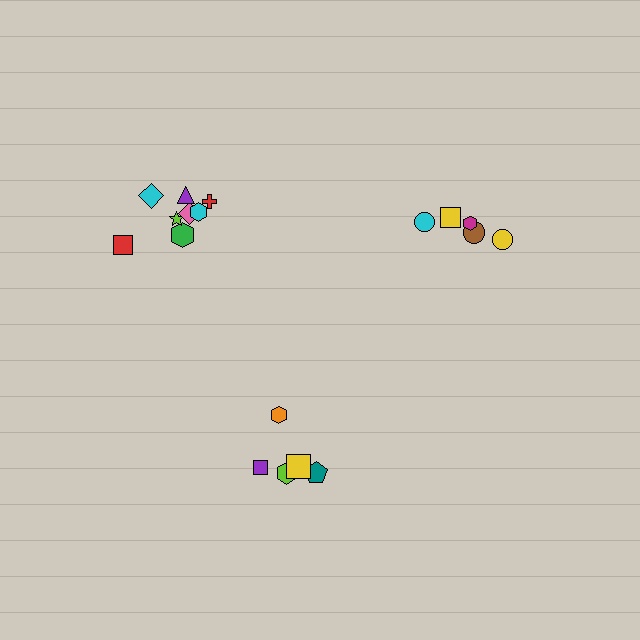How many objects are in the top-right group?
There are 5 objects.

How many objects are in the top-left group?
There are 8 objects.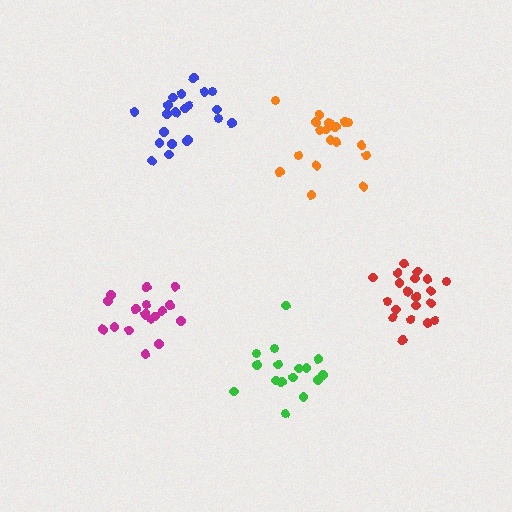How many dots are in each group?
Group 1: 18 dots, Group 2: 21 dots, Group 3: 19 dots, Group 4: 16 dots, Group 5: 20 dots (94 total).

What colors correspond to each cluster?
The clusters are colored: magenta, blue, orange, green, red.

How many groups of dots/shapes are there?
There are 5 groups.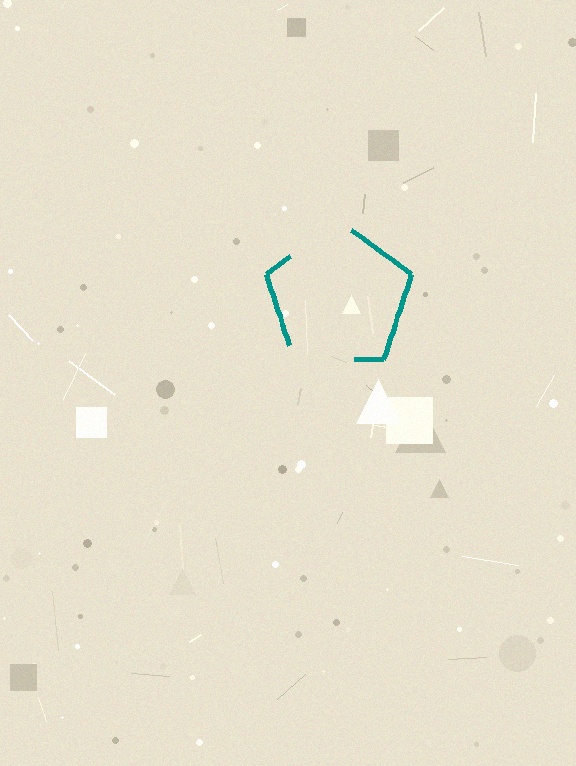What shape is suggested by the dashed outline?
The dashed outline suggests a pentagon.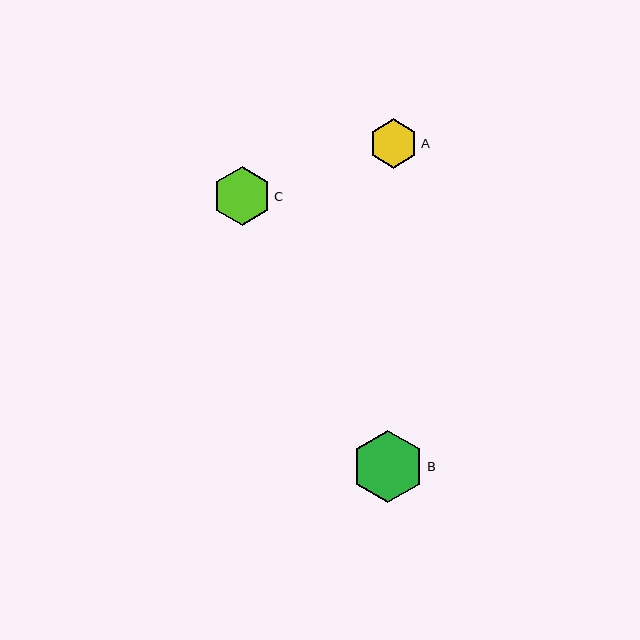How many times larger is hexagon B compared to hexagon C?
Hexagon B is approximately 1.2 times the size of hexagon C.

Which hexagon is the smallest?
Hexagon A is the smallest with a size of approximately 49 pixels.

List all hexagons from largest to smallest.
From largest to smallest: B, C, A.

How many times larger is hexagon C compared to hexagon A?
Hexagon C is approximately 1.2 times the size of hexagon A.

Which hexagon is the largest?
Hexagon B is the largest with a size of approximately 73 pixels.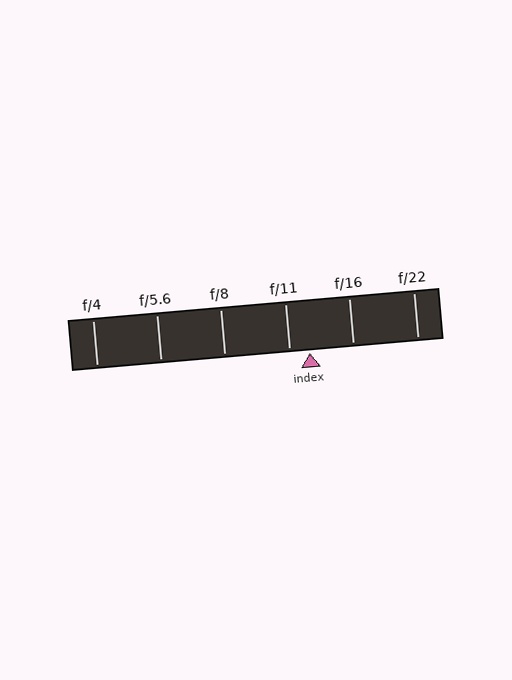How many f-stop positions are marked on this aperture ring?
There are 6 f-stop positions marked.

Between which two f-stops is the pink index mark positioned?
The index mark is between f/11 and f/16.